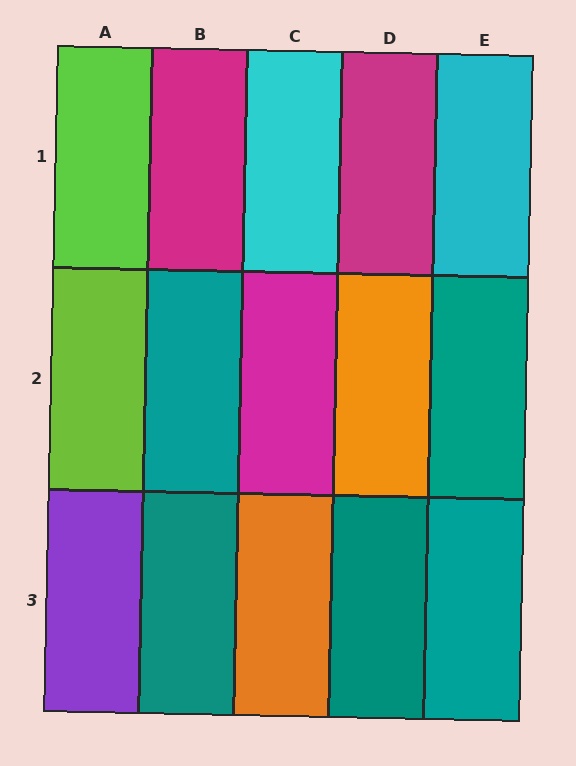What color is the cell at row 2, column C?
Magenta.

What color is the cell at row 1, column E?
Cyan.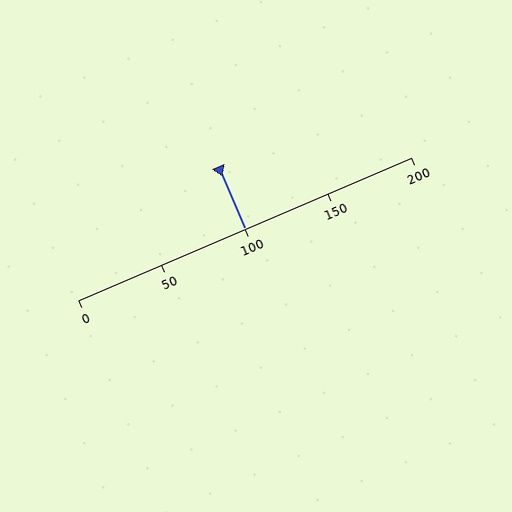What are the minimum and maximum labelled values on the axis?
The axis runs from 0 to 200.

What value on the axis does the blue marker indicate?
The marker indicates approximately 100.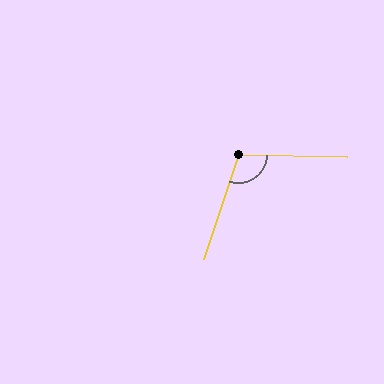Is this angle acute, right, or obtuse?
It is obtuse.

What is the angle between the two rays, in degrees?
Approximately 108 degrees.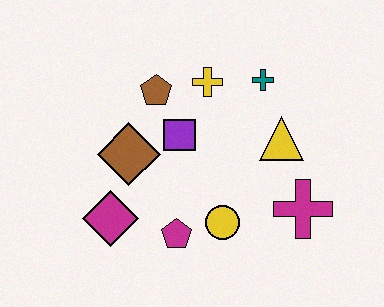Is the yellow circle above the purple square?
No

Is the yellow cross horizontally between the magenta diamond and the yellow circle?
Yes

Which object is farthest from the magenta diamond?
The teal cross is farthest from the magenta diamond.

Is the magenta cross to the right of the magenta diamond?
Yes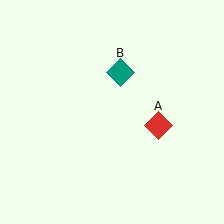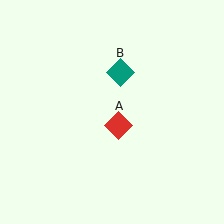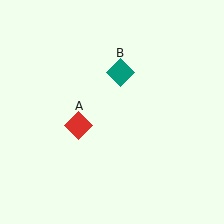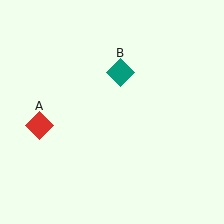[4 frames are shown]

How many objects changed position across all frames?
1 object changed position: red diamond (object A).